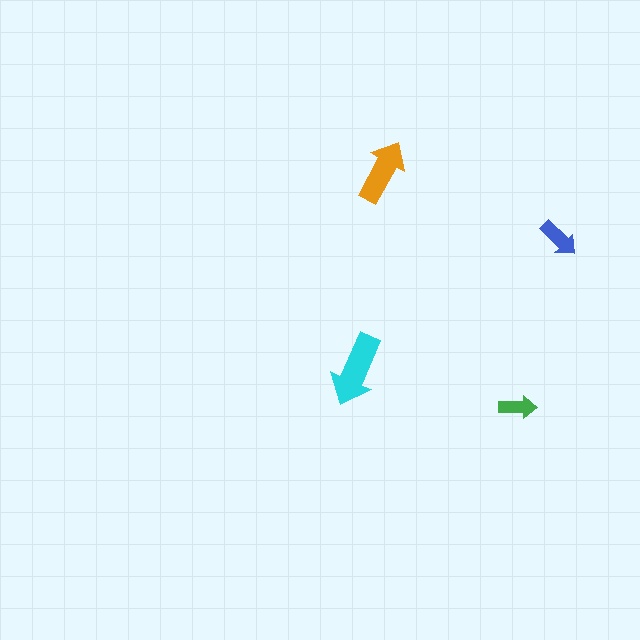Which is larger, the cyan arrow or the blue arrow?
The cyan one.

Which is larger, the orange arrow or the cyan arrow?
The cyan one.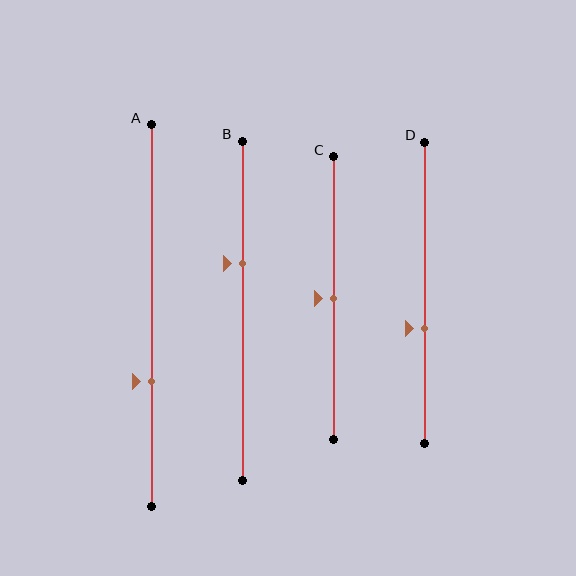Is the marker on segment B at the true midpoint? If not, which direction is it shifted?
No, the marker on segment B is shifted upward by about 14% of the segment length.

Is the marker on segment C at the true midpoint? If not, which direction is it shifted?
Yes, the marker on segment C is at the true midpoint.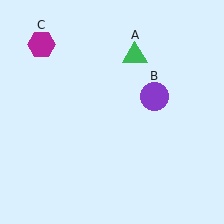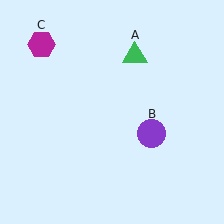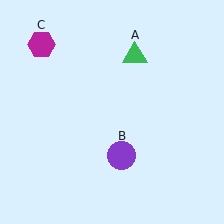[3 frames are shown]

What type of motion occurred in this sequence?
The purple circle (object B) rotated clockwise around the center of the scene.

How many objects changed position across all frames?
1 object changed position: purple circle (object B).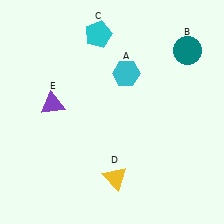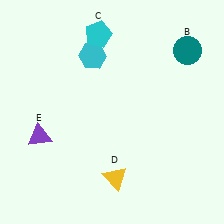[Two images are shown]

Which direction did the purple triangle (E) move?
The purple triangle (E) moved down.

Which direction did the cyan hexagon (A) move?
The cyan hexagon (A) moved left.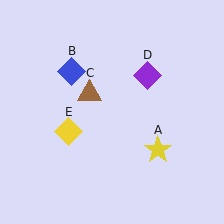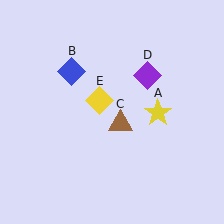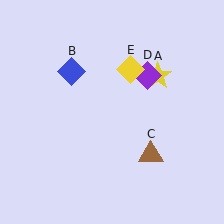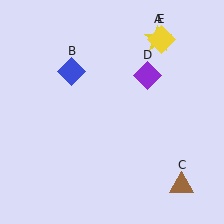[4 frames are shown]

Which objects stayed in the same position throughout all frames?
Blue diamond (object B) and purple diamond (object D) remained stationary.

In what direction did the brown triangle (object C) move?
The brown triangle (object C) moved down and to the right.